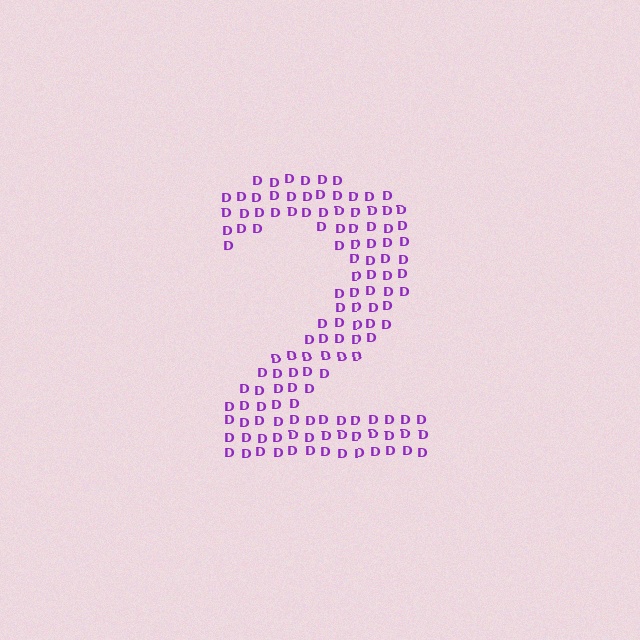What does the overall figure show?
The overall figure shows the digit 2.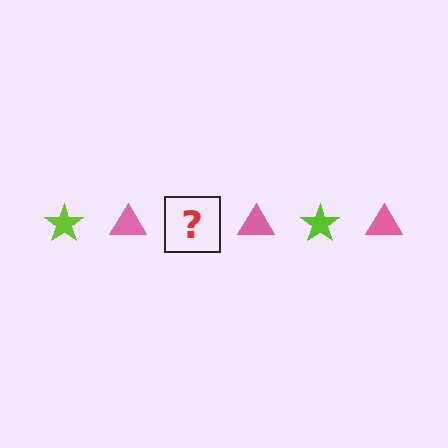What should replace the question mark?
The question mark should be replaced with a lime star.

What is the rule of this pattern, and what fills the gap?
The rule is that the pattern alternates between lime star and pink triangle. The gap should be filled with a lime star.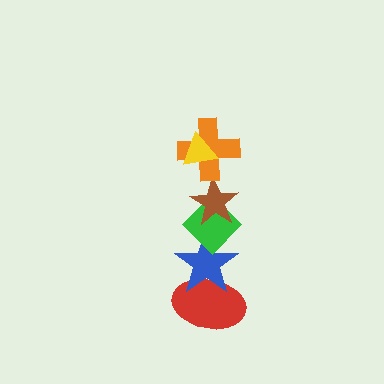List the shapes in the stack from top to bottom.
From top to bottom: the yellow triangle, the orange cross, the brown star, the green diamond, the blue star, the red ellipse.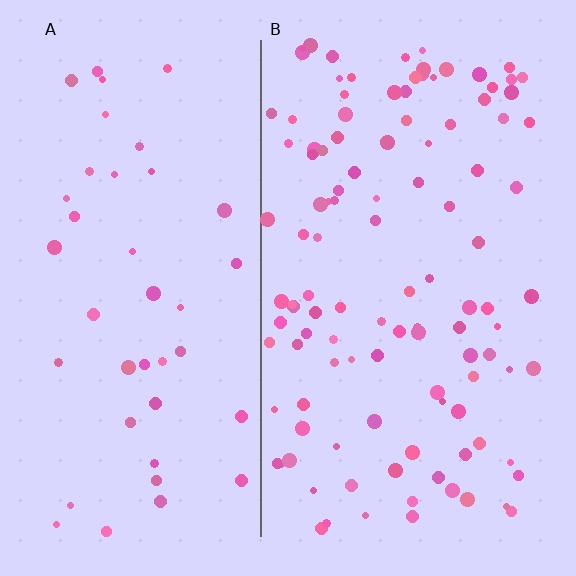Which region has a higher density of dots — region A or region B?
B (the right).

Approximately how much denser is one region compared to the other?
Approximately 2.7× — region B over region A.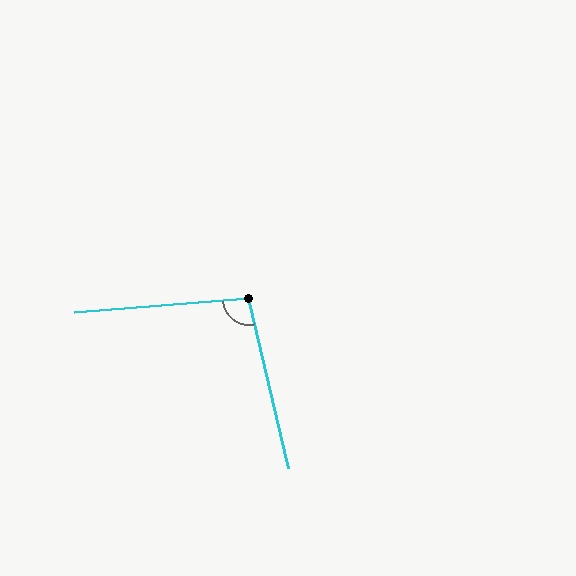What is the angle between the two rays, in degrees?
Approximately 99 degrees.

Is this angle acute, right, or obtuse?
It is obtuse.